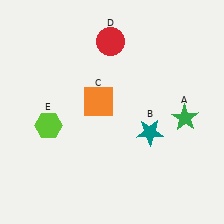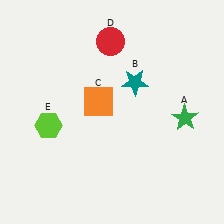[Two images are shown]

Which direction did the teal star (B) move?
The teal star (B) moved up.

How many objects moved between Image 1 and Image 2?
1 object moved between the two images.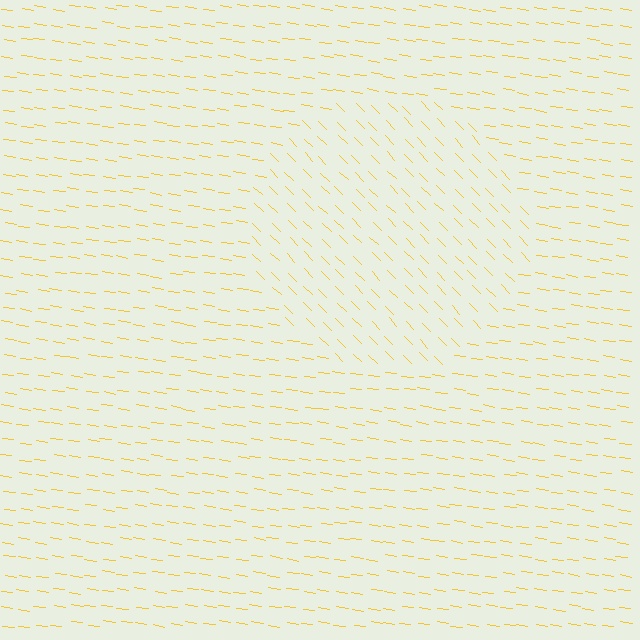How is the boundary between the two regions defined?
The boundary is defined purely by a change in line orientation (approximately 37 degrees difference). All lines are the same color and thickness.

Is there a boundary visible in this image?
Yes, there is a texture boundary formed by a change in line orientation.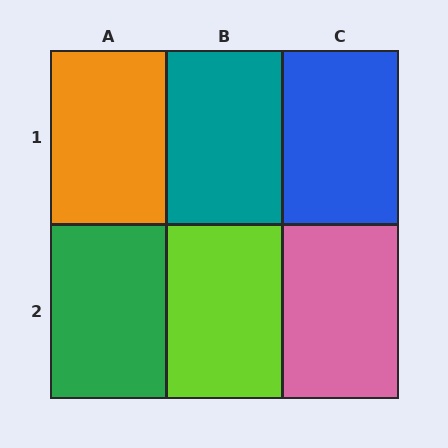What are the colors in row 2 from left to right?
Green, lime, pink.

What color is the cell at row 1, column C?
Blue.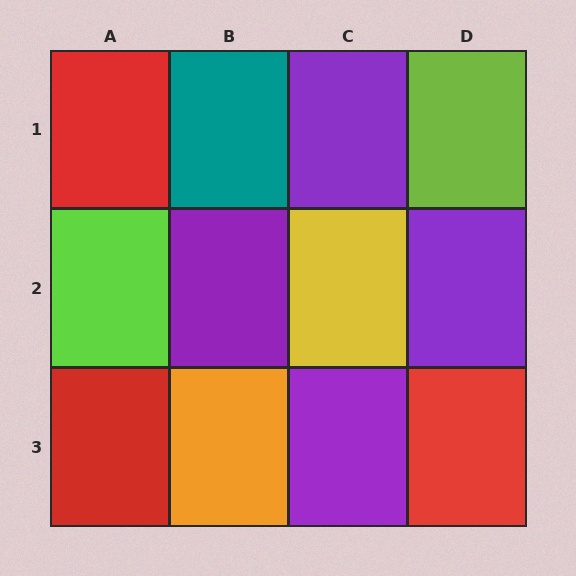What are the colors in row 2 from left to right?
Lime, purple, yellow, purple.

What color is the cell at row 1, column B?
Teal.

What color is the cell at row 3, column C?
Purple.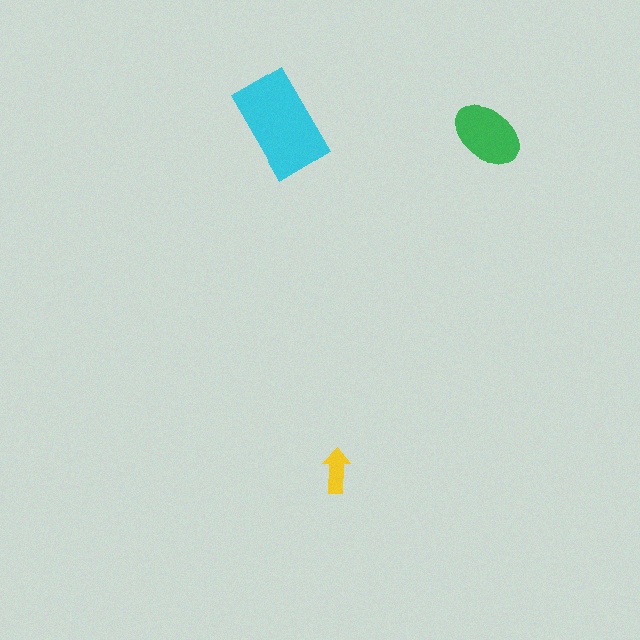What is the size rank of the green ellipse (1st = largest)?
2nd.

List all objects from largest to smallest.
The cyan rectangle, the green ellipse, the yellow arrow.